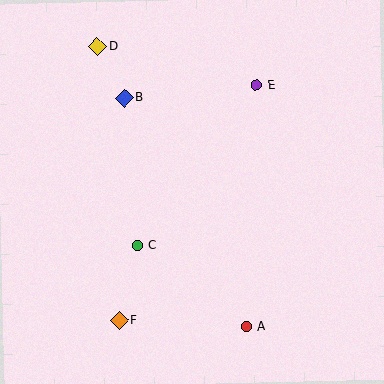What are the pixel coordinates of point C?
Point C is at (137, 246).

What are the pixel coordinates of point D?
Point D is at (97, 47).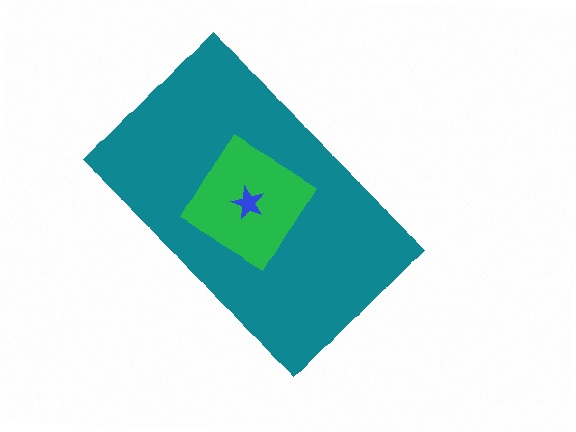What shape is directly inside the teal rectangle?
The green diamond.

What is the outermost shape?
The teal rectangle.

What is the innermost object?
The blue star.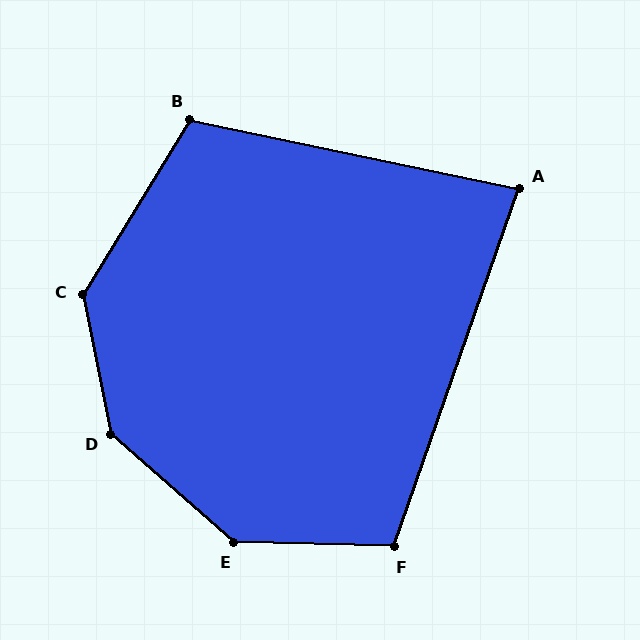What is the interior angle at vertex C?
Approximately 137 degrees (obtuse).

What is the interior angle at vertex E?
Approximately 140 degrees (obtuse).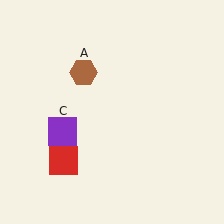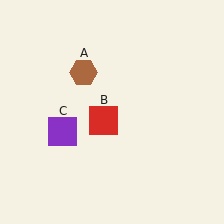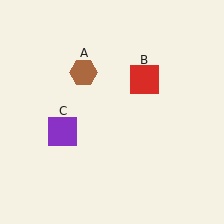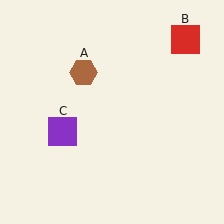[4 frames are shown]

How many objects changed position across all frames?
1 object changed position: red square (object B).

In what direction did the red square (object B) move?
The red square (object B) moved up and to the right.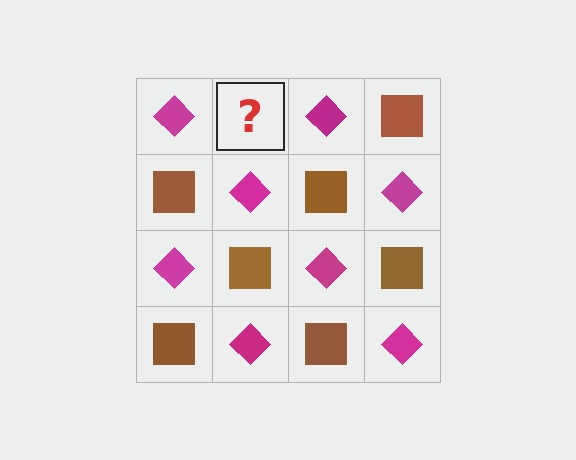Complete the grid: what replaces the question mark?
The question mark should be replaced with a brown square.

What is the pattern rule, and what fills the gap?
The rule is that it alternates magenta diamond and brown square in a checkerboard pattern. The gap should be filled with a brown square.